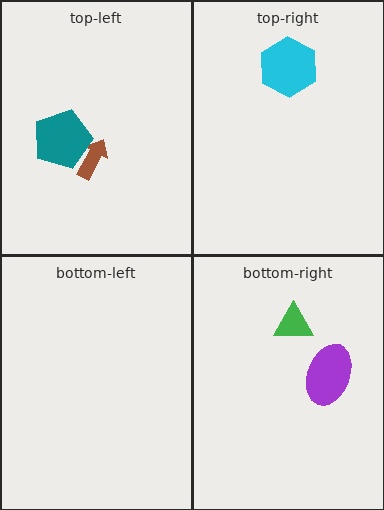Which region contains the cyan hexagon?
The top-right region.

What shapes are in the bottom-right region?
The green triangle, the purple ellipse.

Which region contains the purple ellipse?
The bottom-right region.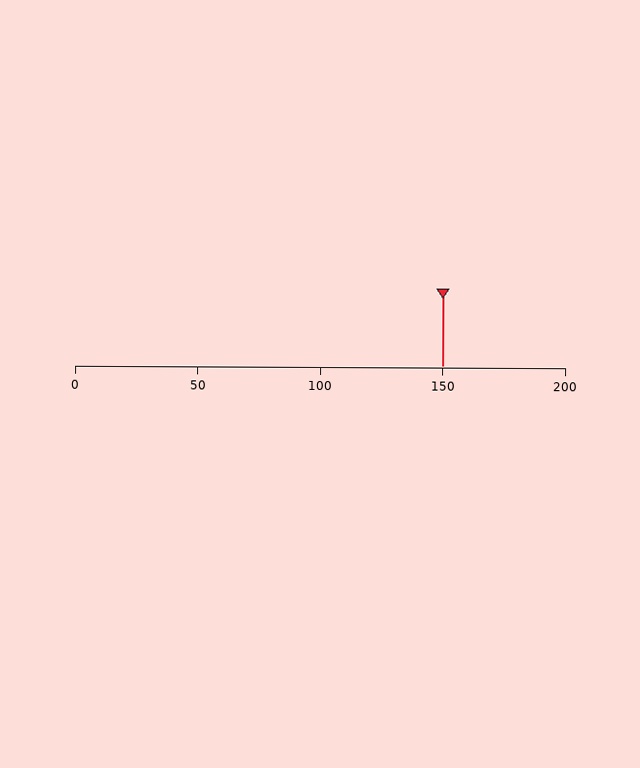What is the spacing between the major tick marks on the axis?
The major ticks are spaced 50 apart.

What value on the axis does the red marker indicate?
The marker indicates approximately 150.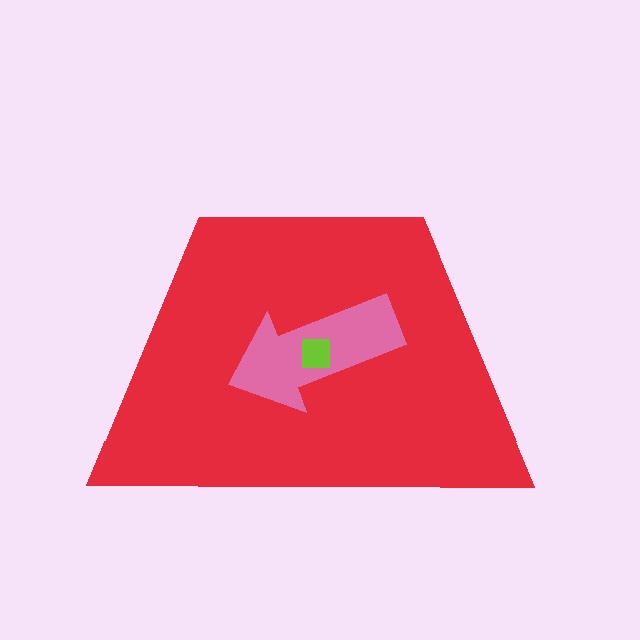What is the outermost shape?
The red trapezoid.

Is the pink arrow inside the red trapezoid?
Yes.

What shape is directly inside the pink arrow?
The lime square.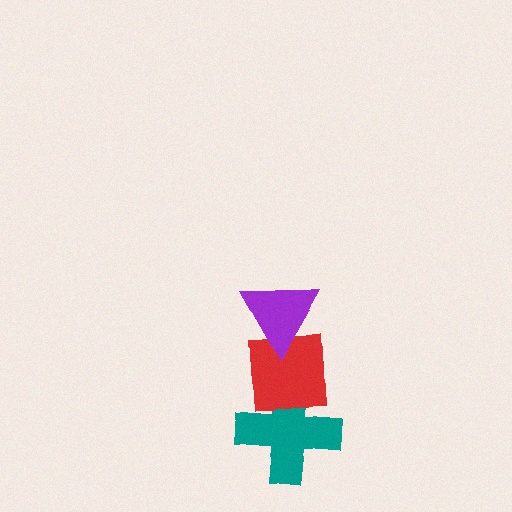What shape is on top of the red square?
The purple triangle is on top of the red square.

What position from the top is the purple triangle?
The purple triangle is 1st from the top.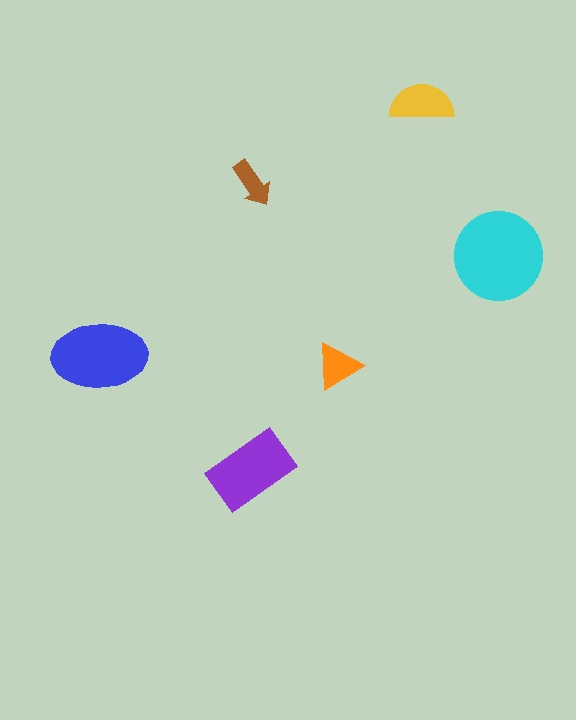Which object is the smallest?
The brown arrow.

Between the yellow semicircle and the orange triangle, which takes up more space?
The yellow semicircle.